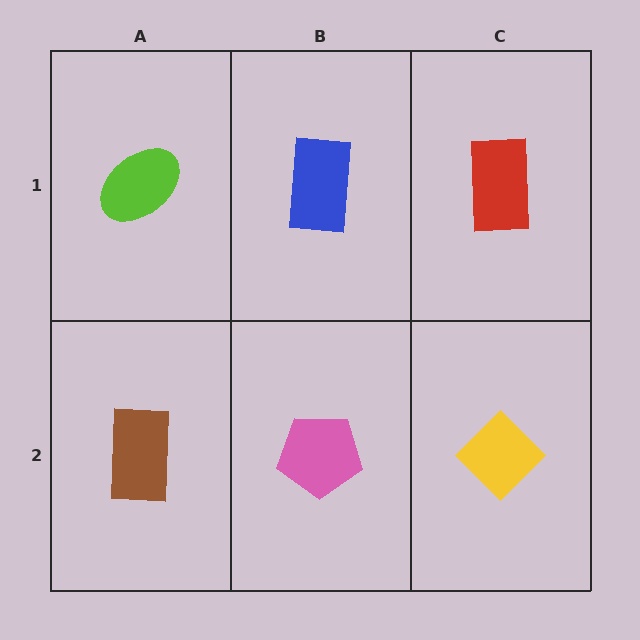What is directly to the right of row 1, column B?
A red rectangle.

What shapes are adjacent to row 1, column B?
A pink pentagon (row 2, column B), a lime ellipse (row 1, column A), a red rectangle (row 1, column C).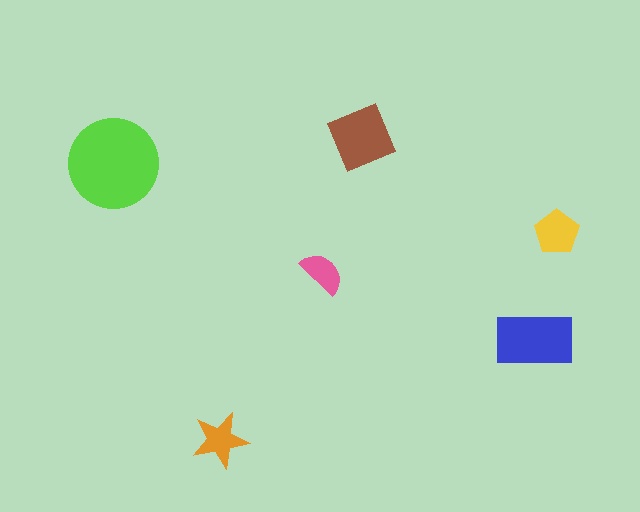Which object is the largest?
The lime circle.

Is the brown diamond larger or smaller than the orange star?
Larger.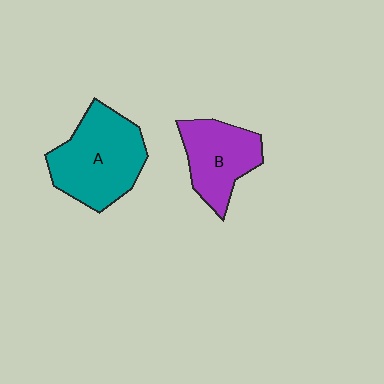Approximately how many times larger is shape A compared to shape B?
Approximately 1.4 times.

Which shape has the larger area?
Shape A (teal).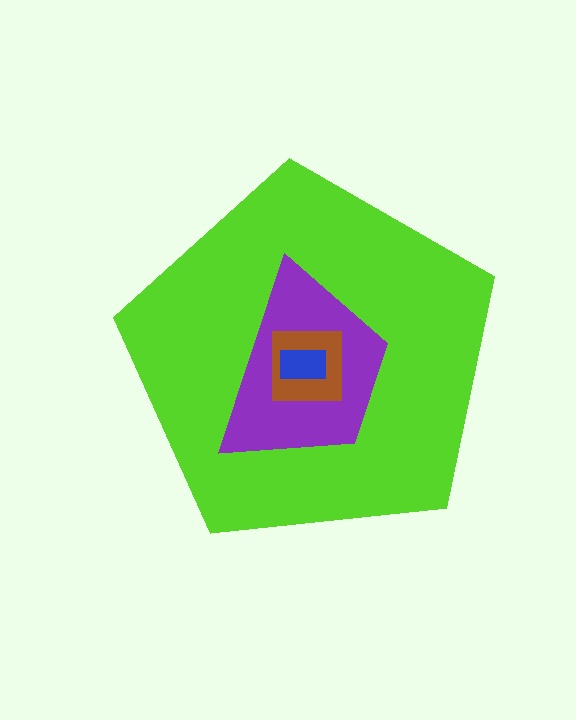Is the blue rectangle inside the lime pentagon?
Yes.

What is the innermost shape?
The blue rectangle.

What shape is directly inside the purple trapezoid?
The brown square.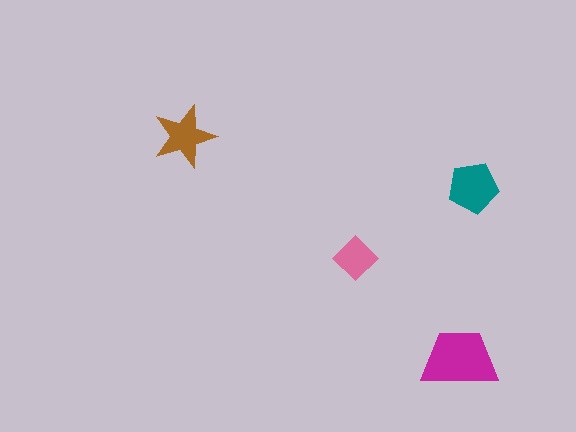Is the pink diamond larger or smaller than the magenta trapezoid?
Smaller.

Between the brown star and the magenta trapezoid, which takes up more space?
The magenta trapezoid.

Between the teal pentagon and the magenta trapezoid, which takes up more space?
The magenta trapezoid.